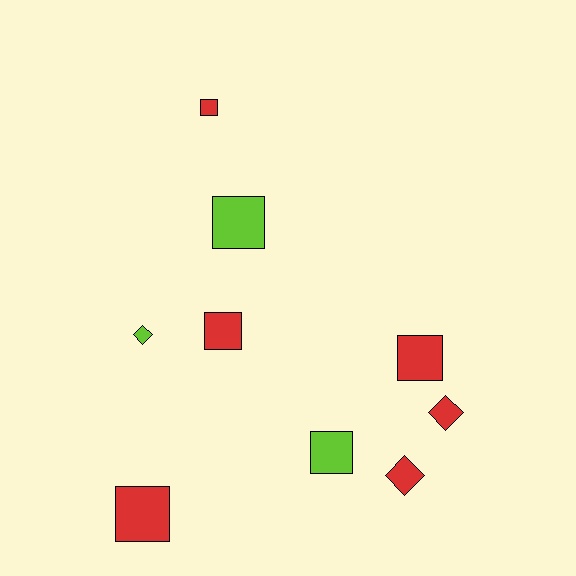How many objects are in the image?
There are 9 objects.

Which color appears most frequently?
Red, with 6 objects.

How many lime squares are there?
There are 2 lime squares.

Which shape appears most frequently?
Square, with 6 objects.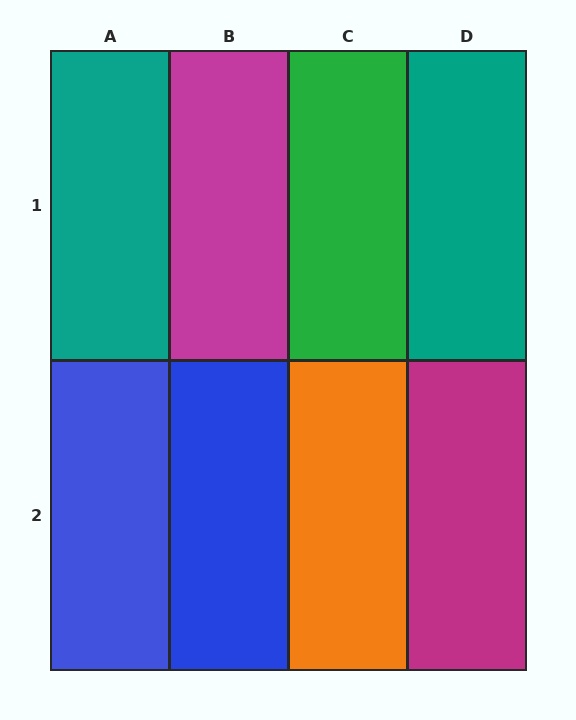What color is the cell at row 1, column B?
Magenta.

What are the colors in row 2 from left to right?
Blue, blue, orange, magenta.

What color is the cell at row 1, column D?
Teal.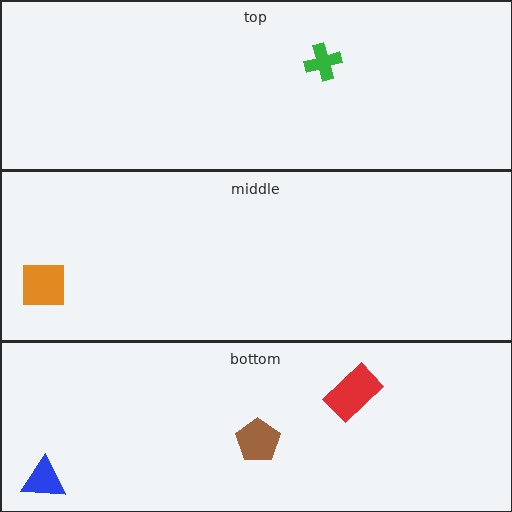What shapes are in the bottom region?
The blue triangle, the red rectangle, the brown pentagon.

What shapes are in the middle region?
The orange square.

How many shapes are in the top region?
1.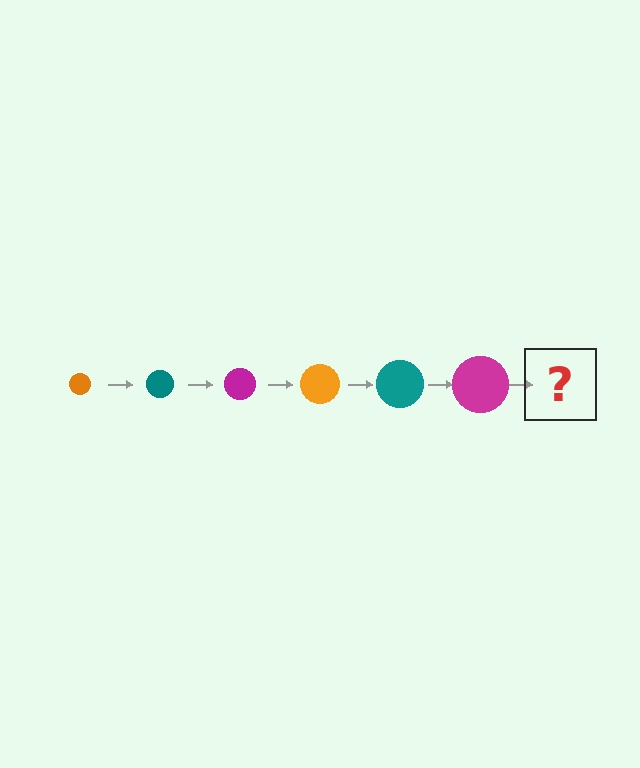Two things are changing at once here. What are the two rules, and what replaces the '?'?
The two rules are that the circle grows larger each step and the color cycles through orange, teal, and magenta. The '?' should be an orange circle, larger than the previous one.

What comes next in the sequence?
The next element should be an orange circle, larger than the previous one.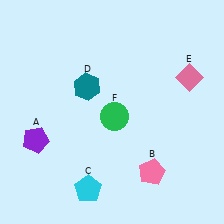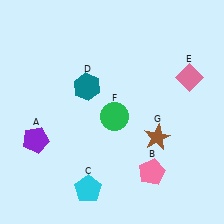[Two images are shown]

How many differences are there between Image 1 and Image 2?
There is 1 difference between the two images.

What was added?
A brown star (G) was added in Image 2.